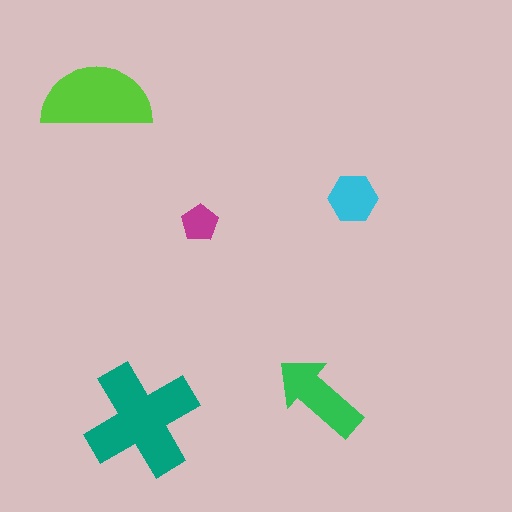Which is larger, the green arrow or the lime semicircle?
The lime semicircle.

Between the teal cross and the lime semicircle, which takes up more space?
The teal cross.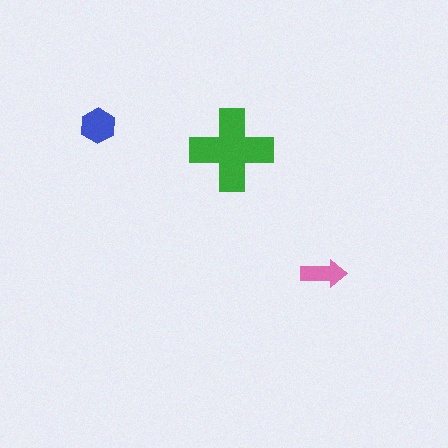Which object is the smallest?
The pink arrow.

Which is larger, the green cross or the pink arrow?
The green cross.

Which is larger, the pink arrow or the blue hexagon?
The blue hexagon.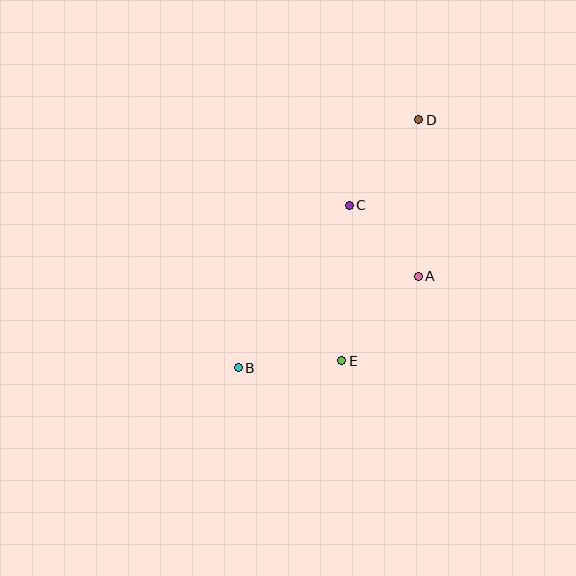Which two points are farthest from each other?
Points B and D are farthest from each other.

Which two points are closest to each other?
Points A and C are closest to each other.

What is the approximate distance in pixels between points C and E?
The distance between C and E is approximately 155 pixels.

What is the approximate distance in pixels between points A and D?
The distance between A and D is approximately 156 pixels.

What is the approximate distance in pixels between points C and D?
The distance between C and D is approximately 110 pixels.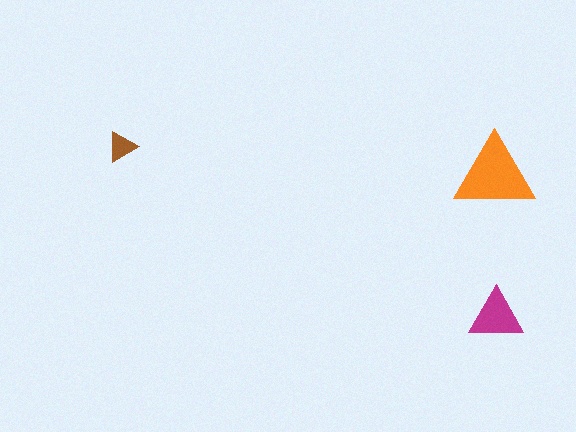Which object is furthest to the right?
The magenta triangle is rightmost.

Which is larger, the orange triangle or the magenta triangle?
The orange one.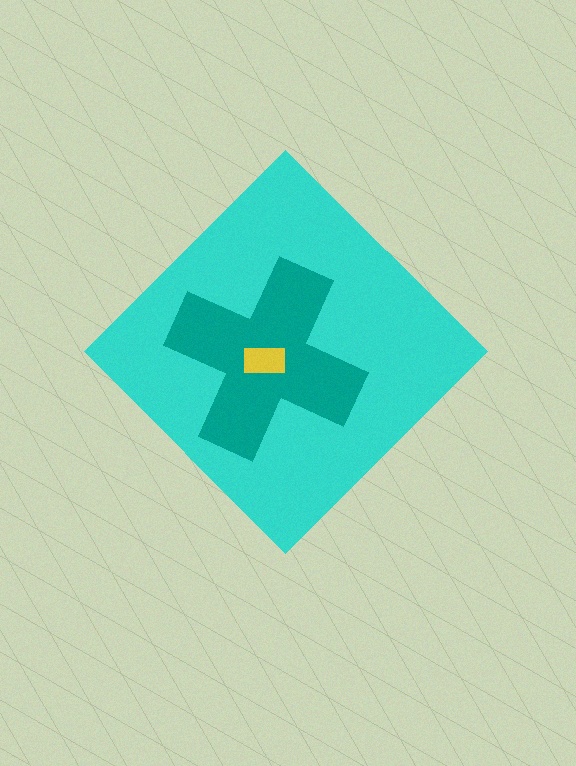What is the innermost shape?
The yellow rectangle.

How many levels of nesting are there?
3.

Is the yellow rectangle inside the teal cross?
Yes.